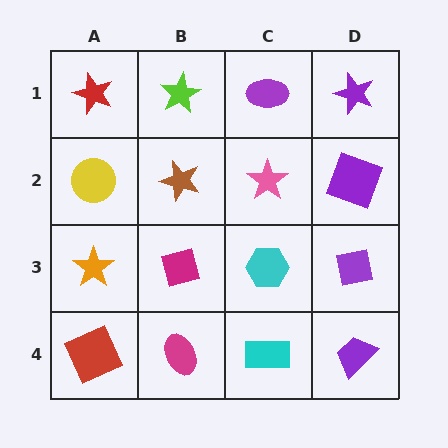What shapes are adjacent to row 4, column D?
A purple square (row 3, column D), a cyan rectangle (row 4, column C).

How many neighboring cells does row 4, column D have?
2.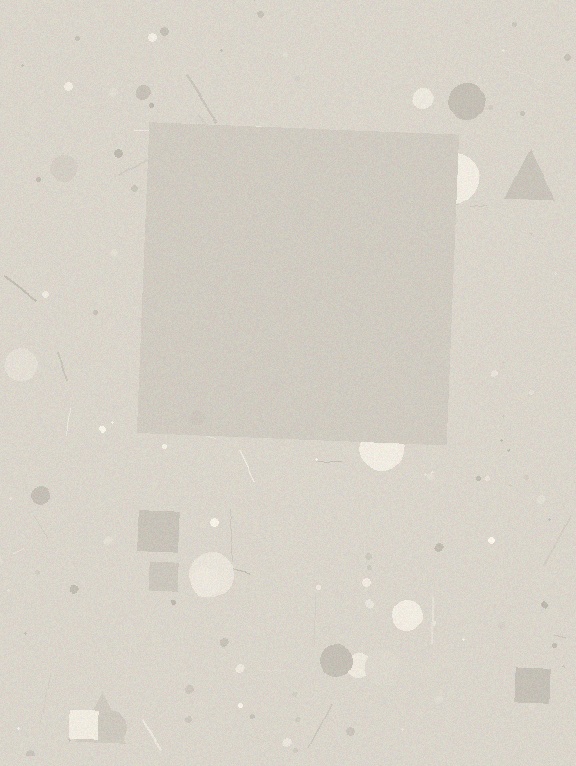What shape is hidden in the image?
A square is hidden in the image.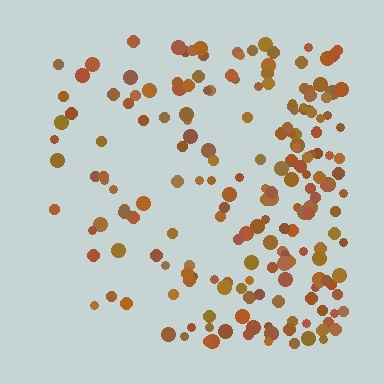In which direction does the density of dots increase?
From left to right, with the right side densest.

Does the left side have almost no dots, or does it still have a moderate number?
Still a moderate number, just noticeably fewer than the right.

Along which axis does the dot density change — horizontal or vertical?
Horizontal.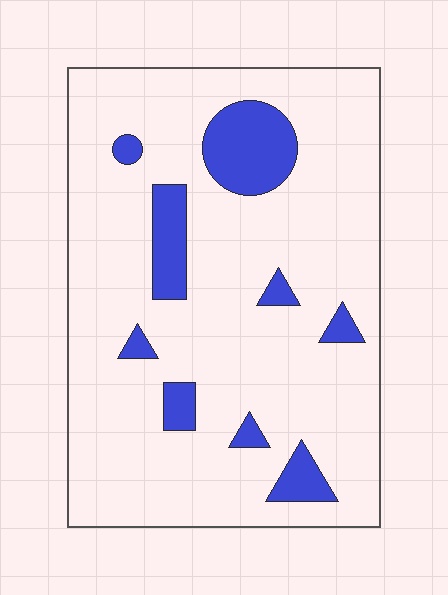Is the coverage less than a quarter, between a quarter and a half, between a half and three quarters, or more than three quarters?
Less than a quarter.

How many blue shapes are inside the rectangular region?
9.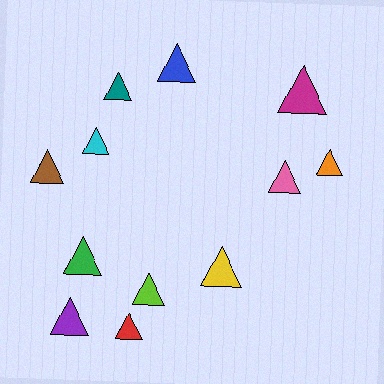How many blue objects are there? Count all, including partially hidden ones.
There is 1 blue object.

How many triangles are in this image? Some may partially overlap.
There are 12 triangles.